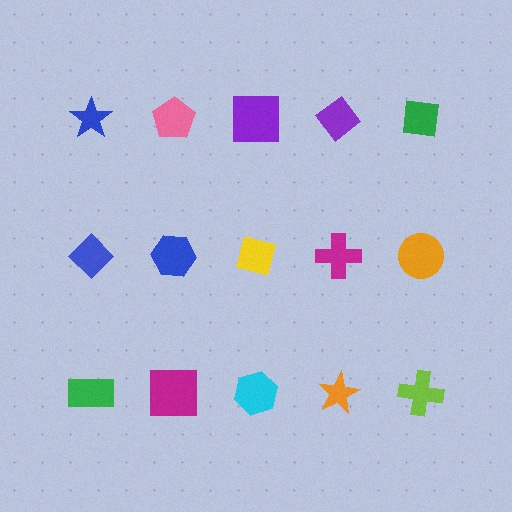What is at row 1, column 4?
A purple diamond.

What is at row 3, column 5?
A lime cross.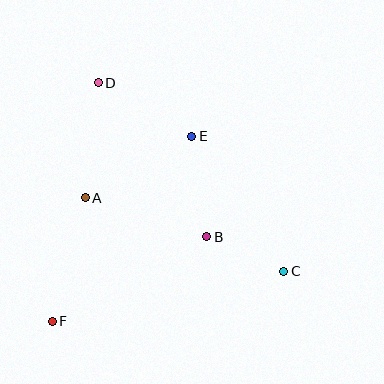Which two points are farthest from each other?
Points C and D are farthest from each other.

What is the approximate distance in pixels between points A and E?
The distance between A and E is approximately 123 pixels.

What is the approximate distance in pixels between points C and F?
The distance between C and F is approximately 237 pixels.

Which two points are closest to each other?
Points B and C are closest to each other.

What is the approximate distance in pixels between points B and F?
The distance between B and F is approximately 176 pixels.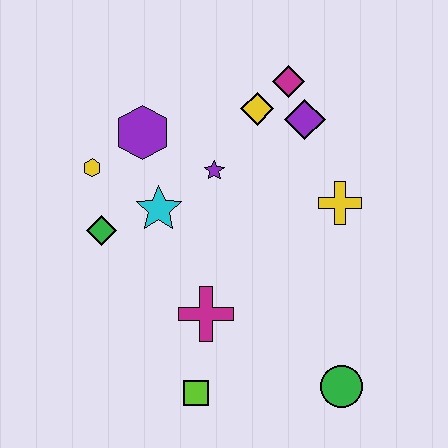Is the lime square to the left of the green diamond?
No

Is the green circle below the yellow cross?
Yes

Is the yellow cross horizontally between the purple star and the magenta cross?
No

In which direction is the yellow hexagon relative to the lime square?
The yellow hexagon is above the lime square.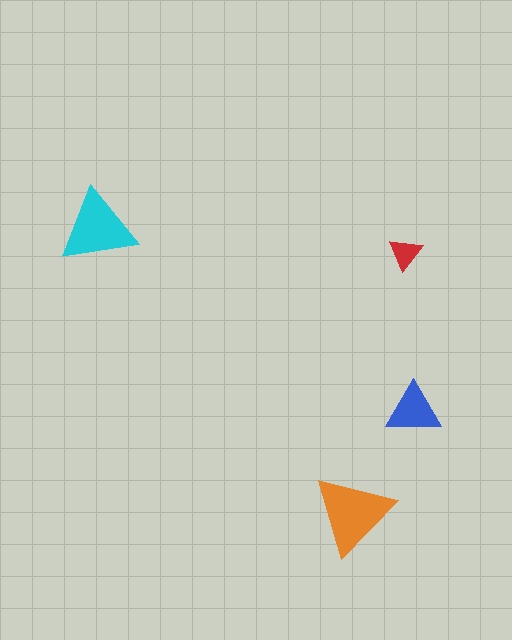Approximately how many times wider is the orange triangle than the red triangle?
About 2.5 times wider.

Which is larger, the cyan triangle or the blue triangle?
The cyan one.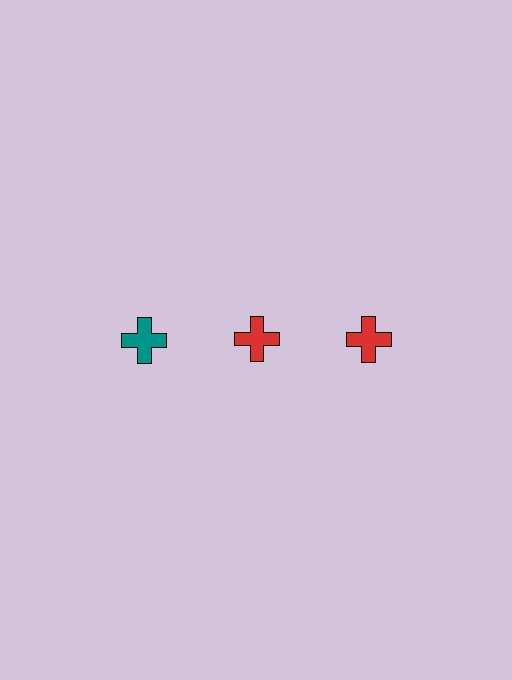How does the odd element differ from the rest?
It has a different color: teal instead of red.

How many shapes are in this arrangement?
There are 3 shapes arranged in a grid pattern.